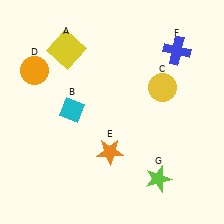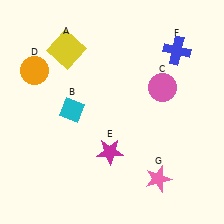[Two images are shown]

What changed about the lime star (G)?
In Image 1, G is lime. In Image 2, it changed to pink.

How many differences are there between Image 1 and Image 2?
There are 3 differences between the two images.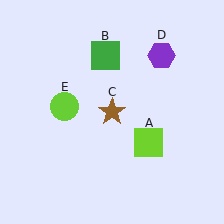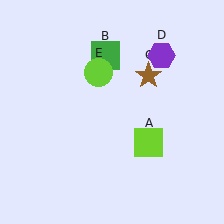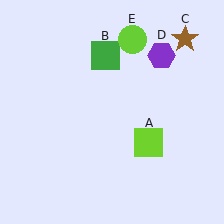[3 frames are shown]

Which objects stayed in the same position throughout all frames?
Lime square (object A) and green square (object B) and purple hexagon (object D) remained stationary.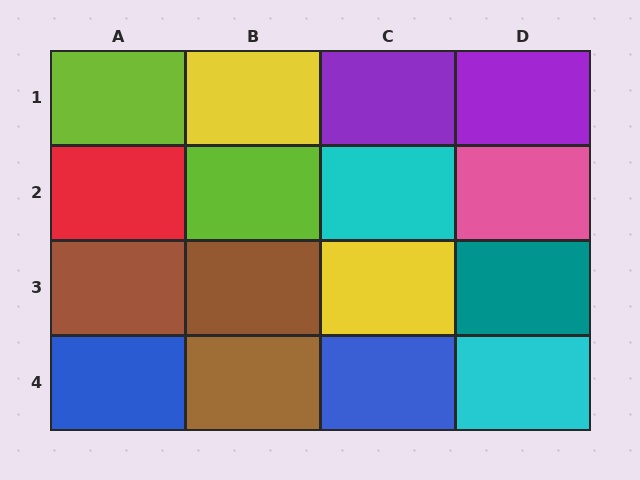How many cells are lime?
2 cells are lime.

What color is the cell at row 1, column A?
Lime.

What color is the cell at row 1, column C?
Purple.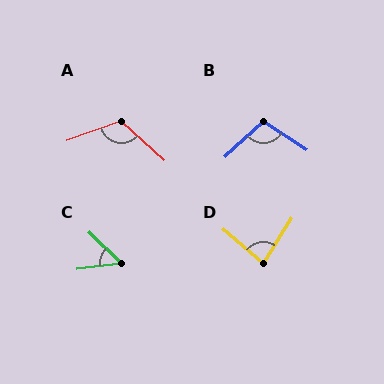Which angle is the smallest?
C, at approximately 51 degrees.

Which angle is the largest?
A, at approximately 119 degrees.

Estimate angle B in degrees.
Approximately 104 degrees.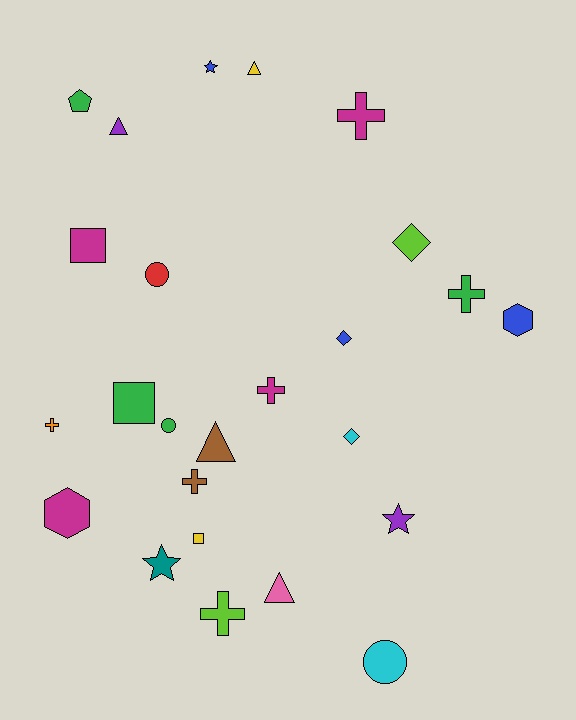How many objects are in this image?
There are 25 objects.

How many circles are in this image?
There are 3 circles.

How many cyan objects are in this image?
There are 2 cyan objects.